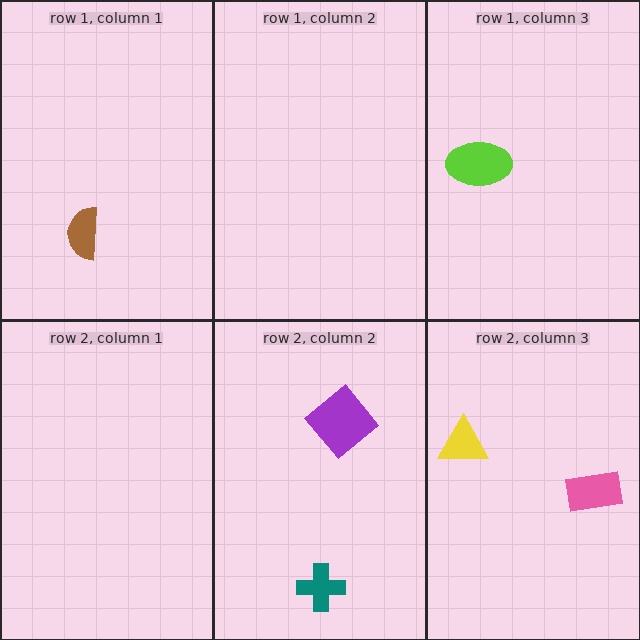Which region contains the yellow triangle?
The row 2, column 3 region.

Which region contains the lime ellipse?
The row 1, column 3 region.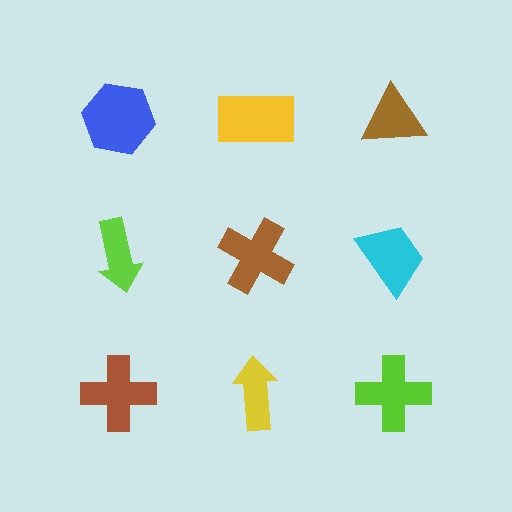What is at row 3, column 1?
A brown cross.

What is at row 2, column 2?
A brown cross.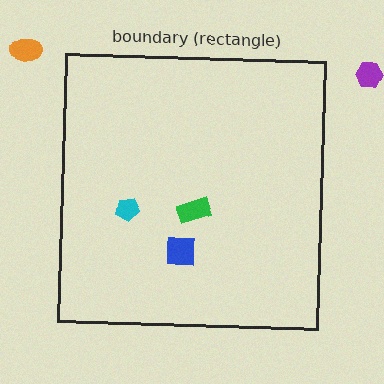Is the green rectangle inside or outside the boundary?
Inside.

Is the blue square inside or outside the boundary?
Inside.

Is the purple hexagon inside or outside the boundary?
Outside.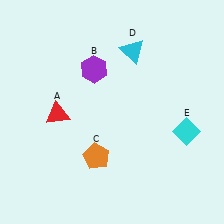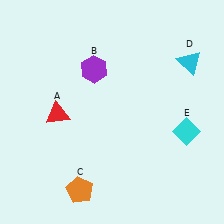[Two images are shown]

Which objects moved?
The objects that moved are: the orange pentagon (C), the cyan triangle (D).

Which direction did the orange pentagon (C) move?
The orange pentagon (C) moved down.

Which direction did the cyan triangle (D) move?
The cyan triangle (D) moved right.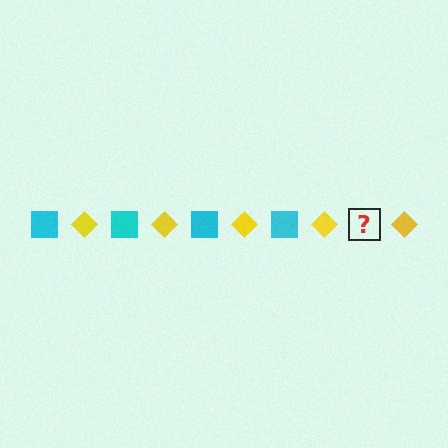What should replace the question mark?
The question mark should be replaced with a cyan square.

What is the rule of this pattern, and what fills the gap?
The rule is that the pattern alternates between cyan square and yellow diamond. The gap should be filled with a cyan square.